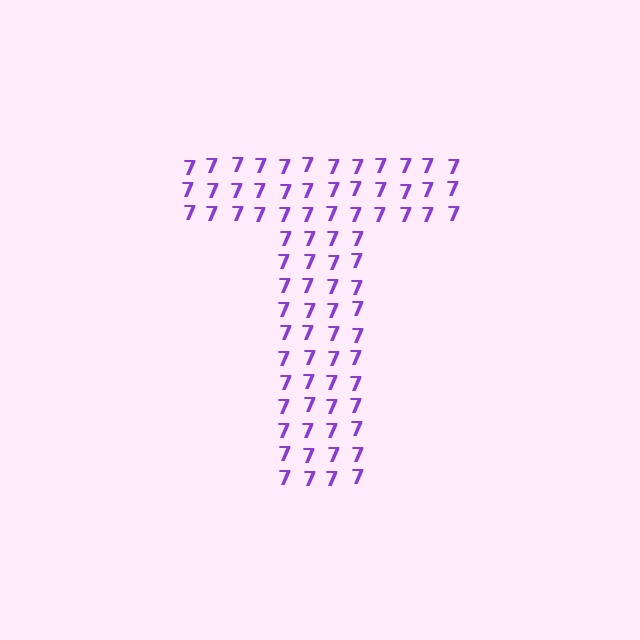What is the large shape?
The large shape is the letter T.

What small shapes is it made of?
It is made of small digit 7's.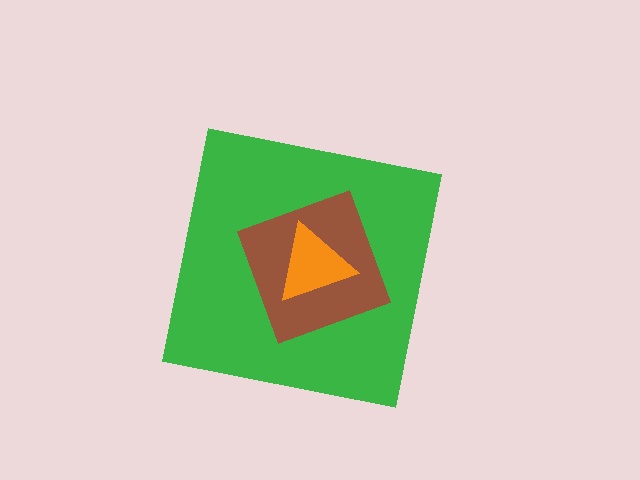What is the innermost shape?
The orange triangle.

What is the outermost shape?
The green square.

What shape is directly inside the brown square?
The orange triangle.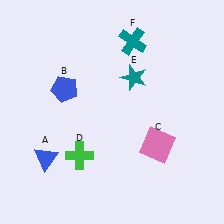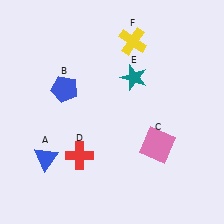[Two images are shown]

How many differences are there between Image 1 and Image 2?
There are 2 differences between the two images.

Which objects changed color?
D changed from green to red. F changed from teal to yellow.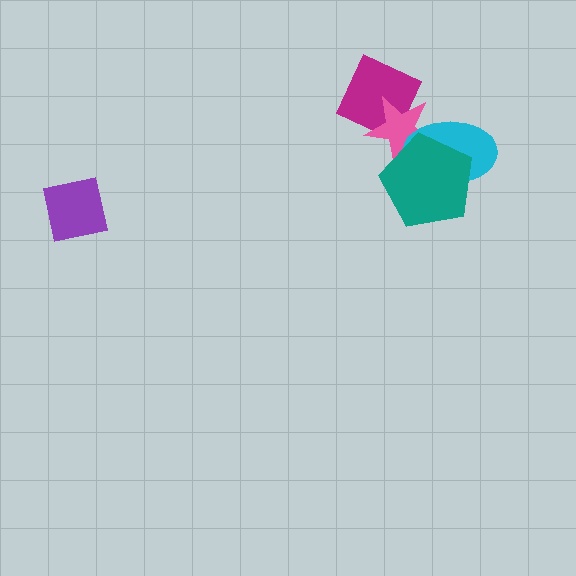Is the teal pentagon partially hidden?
No, no other shape covers it.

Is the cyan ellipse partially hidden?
Yes, it is partially covered by another shape.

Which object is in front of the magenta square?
The pink star is in front of the magenta square.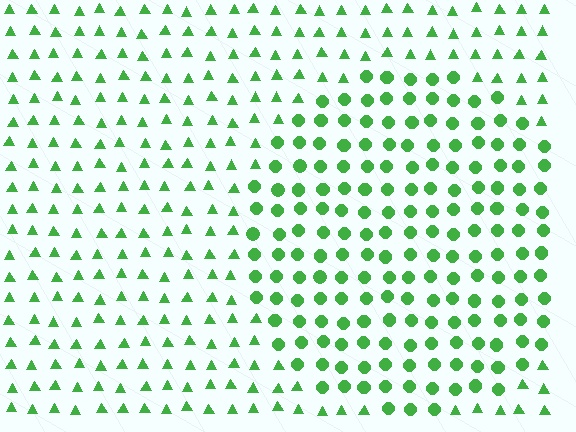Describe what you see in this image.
The image is filled with small green elements arranged in a uniform grid. A circle-shaped region contains circles, while the surrounding area contains triangles. The boundary is defined purely by the change in element shape.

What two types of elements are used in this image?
The image uses circles inside the circle region and triangles outside it.